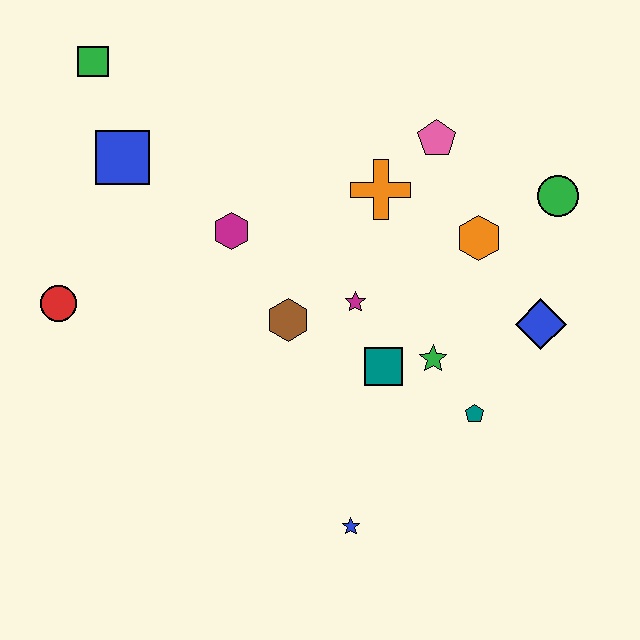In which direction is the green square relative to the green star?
The green square is to the left of the green star.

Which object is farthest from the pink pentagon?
The red circle is farthest from the pink pentagon.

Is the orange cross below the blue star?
No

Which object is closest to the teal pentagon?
The green star is closest to the teal pentagon.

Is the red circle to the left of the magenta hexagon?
Yes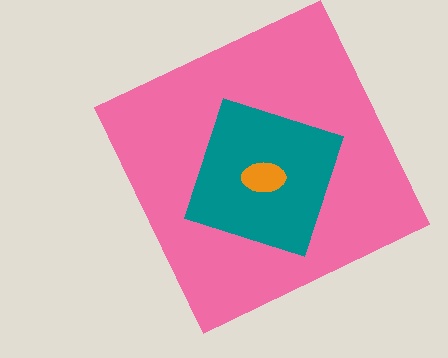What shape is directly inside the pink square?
The teal diamond.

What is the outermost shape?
The pink square.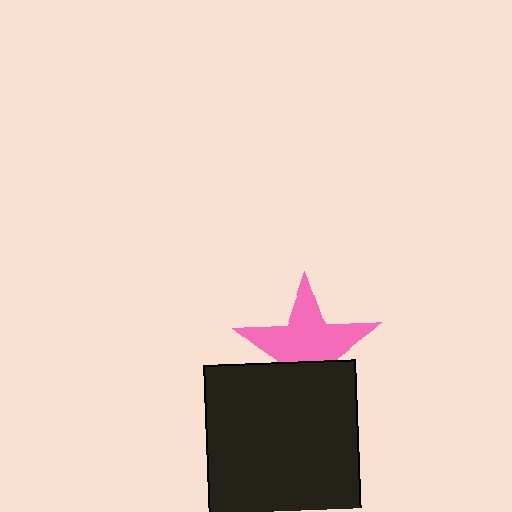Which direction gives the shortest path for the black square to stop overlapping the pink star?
Moving down gives the shortest separation.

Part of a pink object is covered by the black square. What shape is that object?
It is a star.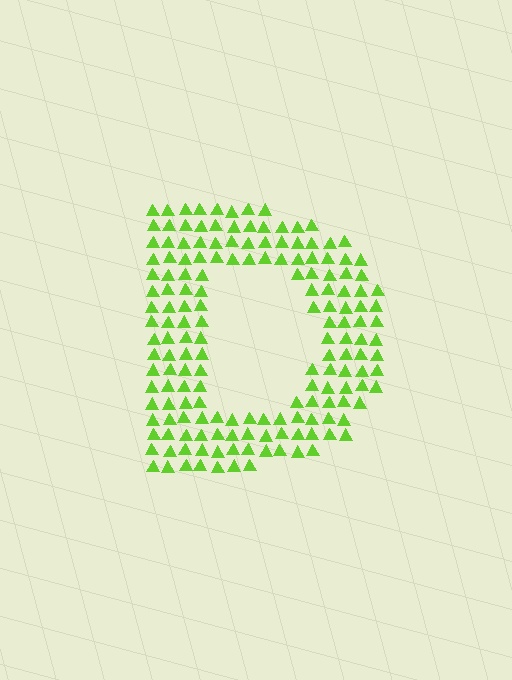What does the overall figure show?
The overall figure shows the letter D.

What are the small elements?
The small elements are triangles.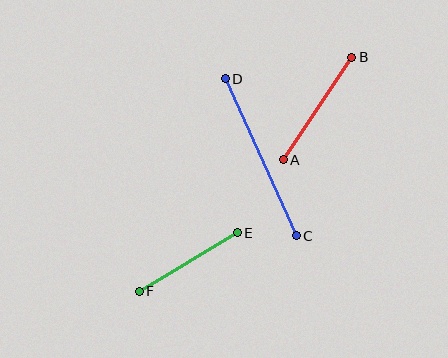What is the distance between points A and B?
The distance is approximately 123 pixels.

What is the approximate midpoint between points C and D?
The midpoint is at approximately (261, 157) pixels.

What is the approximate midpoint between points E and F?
The midpoint is at approximately (188, 262) pixels.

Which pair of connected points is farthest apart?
Points C and D are farthest apart.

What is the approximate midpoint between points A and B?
The midpoint is at approximately (317, 108) pixels.